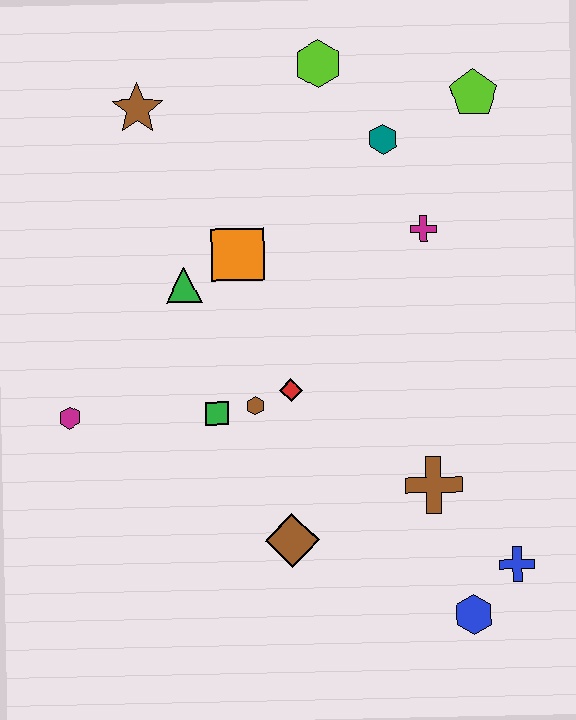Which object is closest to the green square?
The brown hexagon is closest to the green square.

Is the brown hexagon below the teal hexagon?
Yes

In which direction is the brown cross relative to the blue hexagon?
The brown cross is above the blue hexagon.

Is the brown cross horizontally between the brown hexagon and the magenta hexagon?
No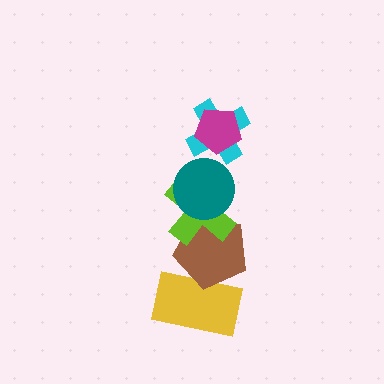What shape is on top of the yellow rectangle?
The brown pentagon is on top of the yellow rectangle.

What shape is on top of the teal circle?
The cyan cross is on top of the teal circle.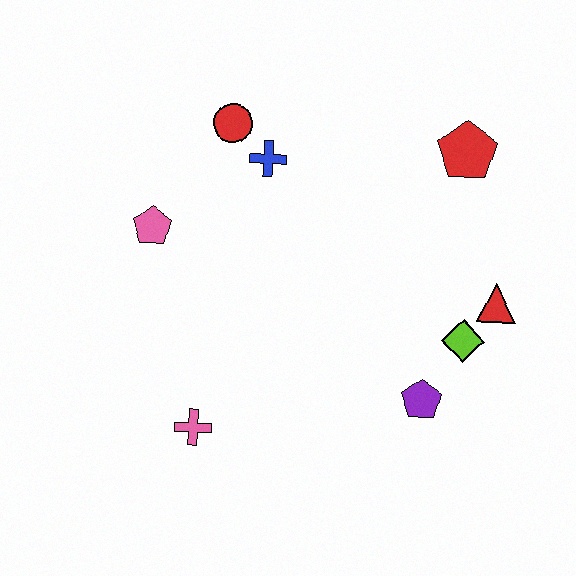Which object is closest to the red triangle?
The lime diamond is closest to the red triangle.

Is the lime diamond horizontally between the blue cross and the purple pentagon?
No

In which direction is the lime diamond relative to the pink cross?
The lime diamond is to the right of the pink cross.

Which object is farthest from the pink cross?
The red pentagon is farthest from the pink cross.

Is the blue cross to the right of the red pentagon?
No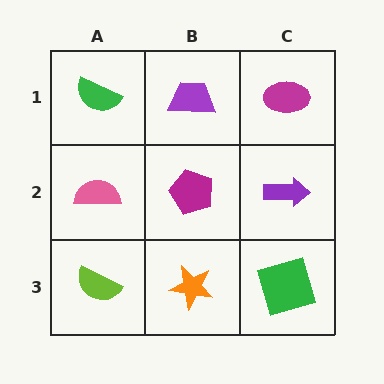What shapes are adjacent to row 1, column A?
A pink semicircle (row 2, column A), a purple trapezoid (row 1, column B).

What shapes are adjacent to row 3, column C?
A purple arrow (row 2, column C), an orange star (row 3, column B).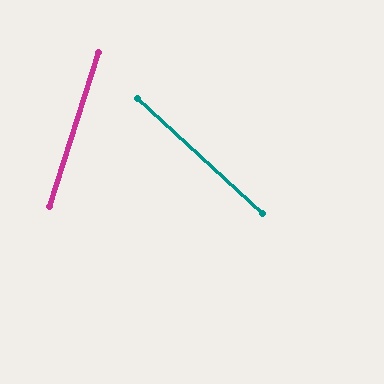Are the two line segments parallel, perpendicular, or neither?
Neither parallel nor perpendicular — they differ by about 65°.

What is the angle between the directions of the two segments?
Approximately 65 degrees.